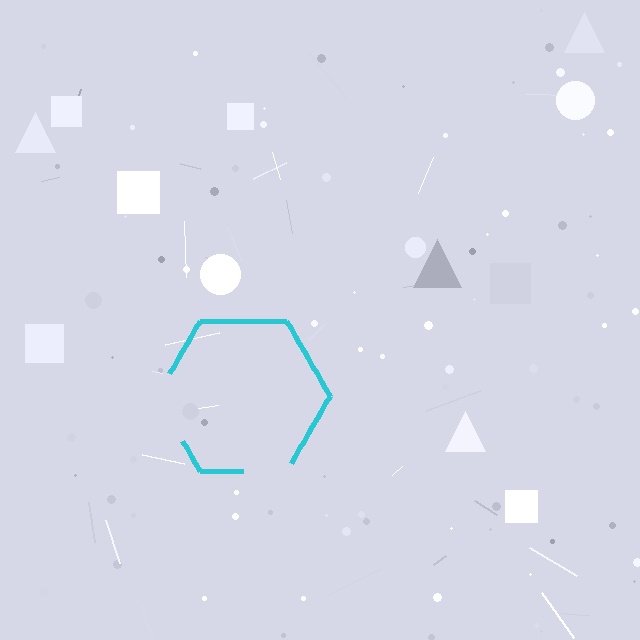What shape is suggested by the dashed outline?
The dashed outline suggests a hexagon.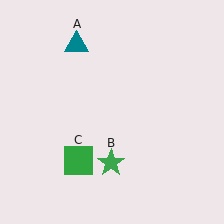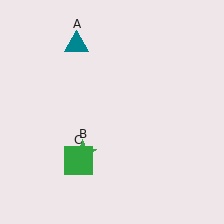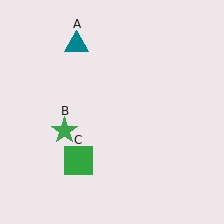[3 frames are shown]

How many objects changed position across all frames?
1 object changed position: green star (object B).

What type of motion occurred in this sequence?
The green star (object B) rotated clockwise around the center of the scene.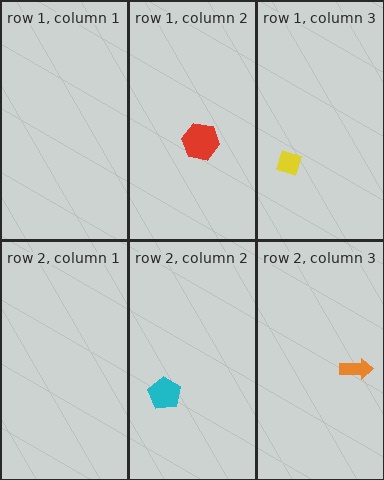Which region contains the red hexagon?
The row 1, column 2 region.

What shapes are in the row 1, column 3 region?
The yellow diamond.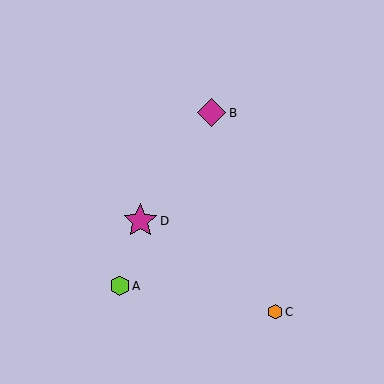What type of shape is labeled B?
Shape B is a magenta diamond.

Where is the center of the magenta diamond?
The center of the magenta diamond is at (212, 113).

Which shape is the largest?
The magenta star (labeled D) is the largest.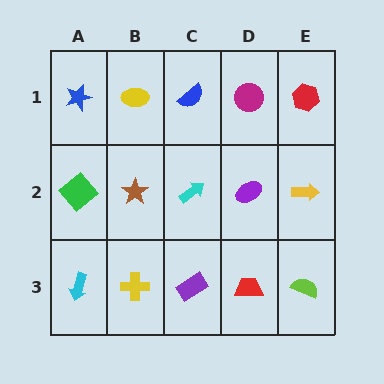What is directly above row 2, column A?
A blue star.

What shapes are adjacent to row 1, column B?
A brown star (row 2, column B), a blue star (row 1, column A), a blue semicircle (row 1, column C).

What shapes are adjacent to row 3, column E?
A yellow arrow (row 2, column E), a red trapezoid (row 3, column D).